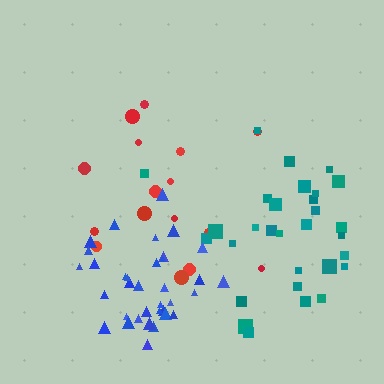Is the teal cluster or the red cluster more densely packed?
Teal.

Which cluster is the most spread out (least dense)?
Red.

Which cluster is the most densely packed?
Blue.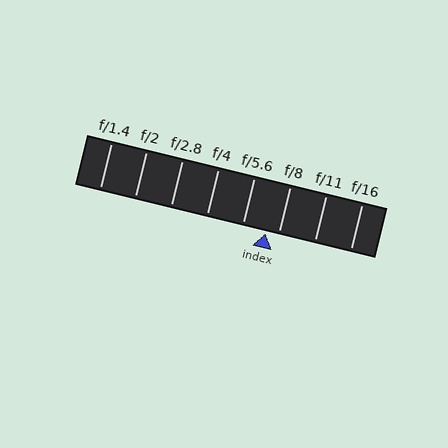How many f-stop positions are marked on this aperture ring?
There are 8 f-stop positions marked.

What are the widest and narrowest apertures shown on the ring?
The widest aperture shown is f/1.4 and the narrowest is f/16.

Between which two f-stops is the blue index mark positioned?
The index mark is between f/5.6 and f/8.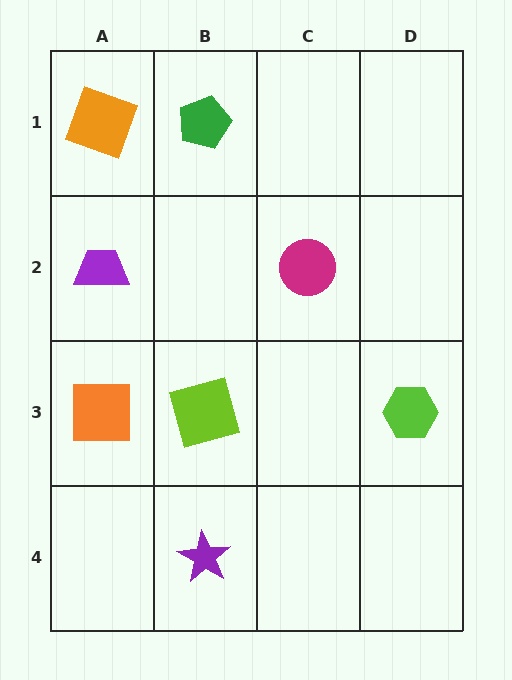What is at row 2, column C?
A magenta circle.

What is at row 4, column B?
A purple star.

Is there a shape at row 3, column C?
No, that cell is empty.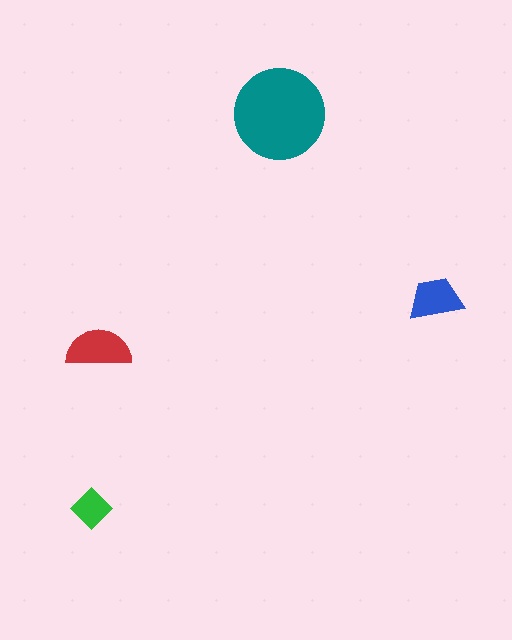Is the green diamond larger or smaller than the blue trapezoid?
Smaller.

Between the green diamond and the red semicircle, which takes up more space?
The red semicircle.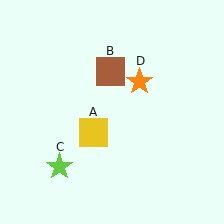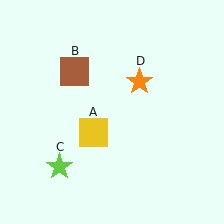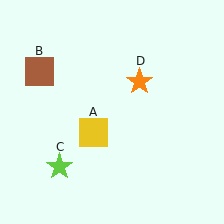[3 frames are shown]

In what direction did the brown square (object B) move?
The brown square (object B) moved left.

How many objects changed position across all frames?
1 object changed position: brown square (object B).